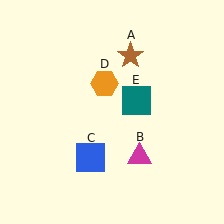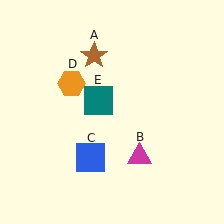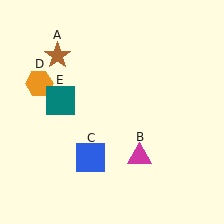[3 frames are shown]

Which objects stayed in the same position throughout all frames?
Magenta triangle (object B) and blue square (object C) remained stationary.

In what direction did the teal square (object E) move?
The teal square (object E) moved left.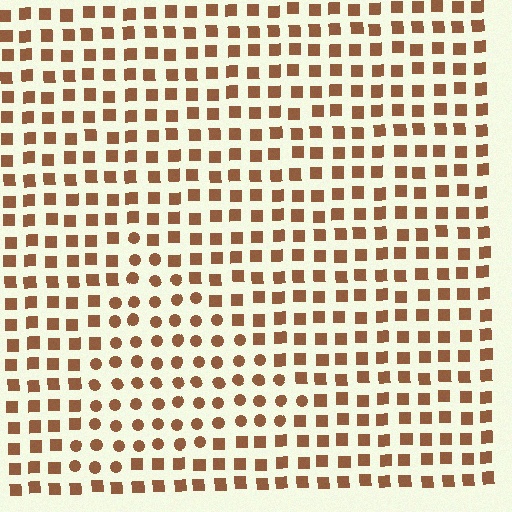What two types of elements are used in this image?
The image uses circles inside the triangle region and squares outside it.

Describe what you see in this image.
The image is filled with small brown elements arranged in a uniform grid. A triangle-shaped region contains circles, while the surrounding area contains squares. The boundary is defined purely by the change in element shape.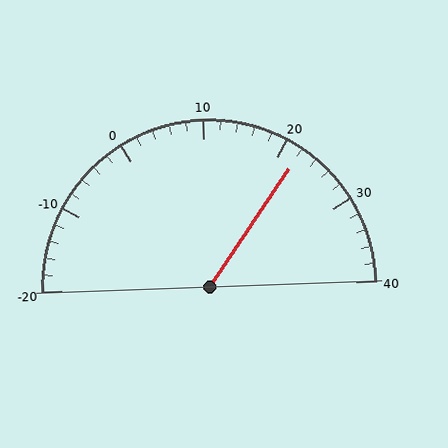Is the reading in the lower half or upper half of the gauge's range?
The reading is in the upper half of the range (-20 to 40).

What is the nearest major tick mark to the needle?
The nearest major tick mark is 20.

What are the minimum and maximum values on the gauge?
The gauge ranges from -20 to 40.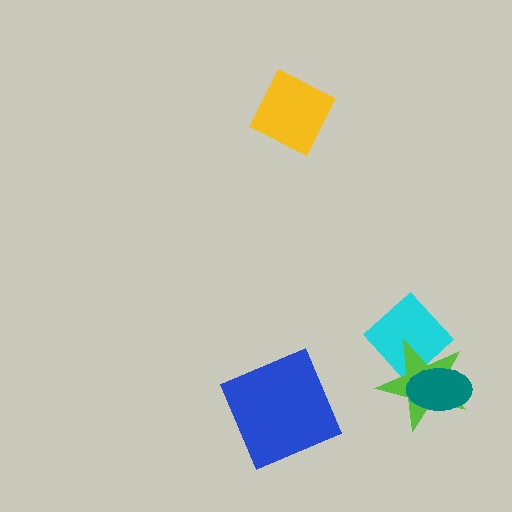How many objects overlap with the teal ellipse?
2 objects overlap with the teal ellipse.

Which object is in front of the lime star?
The teal ellipse is in front of the lime star.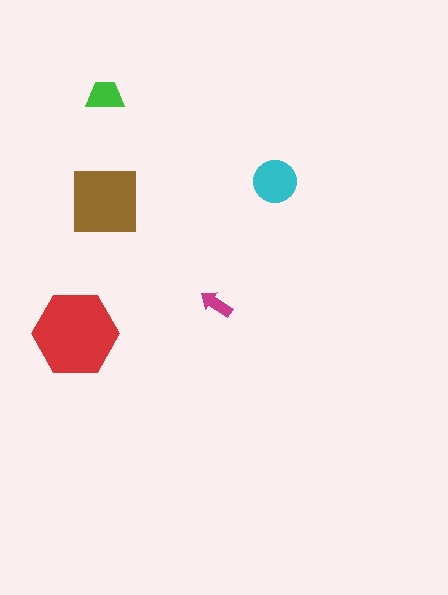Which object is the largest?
The red hexagon.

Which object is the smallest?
The magenta arrow.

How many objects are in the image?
There are 5 objects in the image.